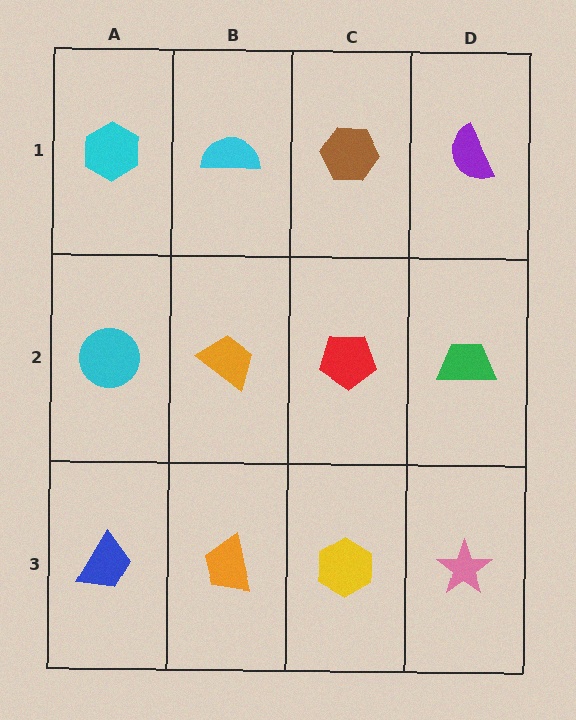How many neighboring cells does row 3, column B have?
3.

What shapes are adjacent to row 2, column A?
A cyan hexagon (row 1, column A), a blue trapezoid (row 3, column A), an orange trapezoid (row 2, column B).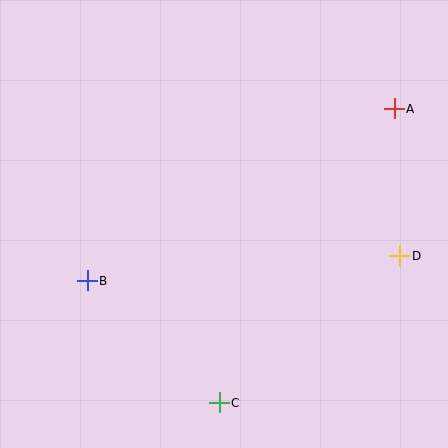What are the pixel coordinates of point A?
Point A is at (394, 109).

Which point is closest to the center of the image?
Point B at (87, 281) is closest to the center.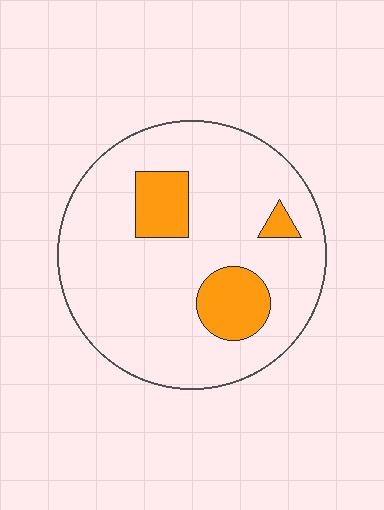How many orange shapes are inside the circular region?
3.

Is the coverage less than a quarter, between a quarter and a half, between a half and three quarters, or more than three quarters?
Less than a quarter.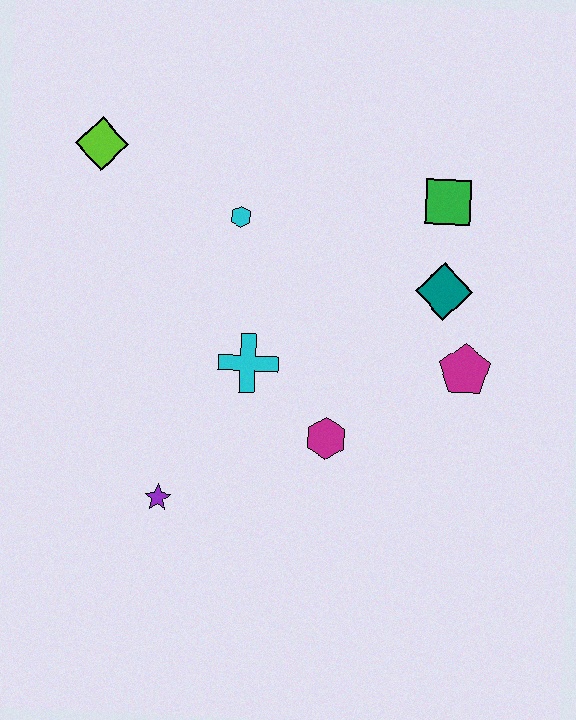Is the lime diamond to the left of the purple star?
Yes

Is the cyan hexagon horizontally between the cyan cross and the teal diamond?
No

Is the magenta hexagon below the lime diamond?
Yes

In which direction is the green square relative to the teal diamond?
The green square is above the teal diamond.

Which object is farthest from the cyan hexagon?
The purple star is farthest from the cyan hexagon.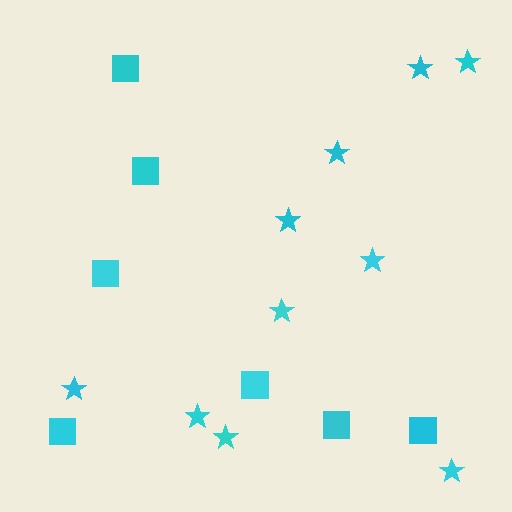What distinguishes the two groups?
There are 2 groups: one group of squares (7) and one group of stars (10).